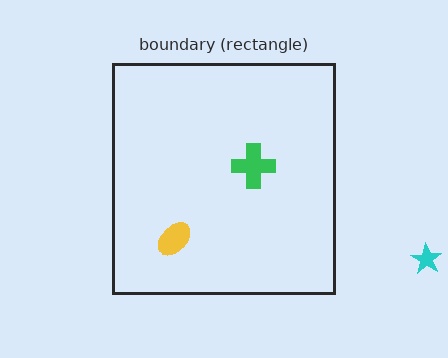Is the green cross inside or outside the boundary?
Inside.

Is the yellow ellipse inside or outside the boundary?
Inside.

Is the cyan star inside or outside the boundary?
Outside.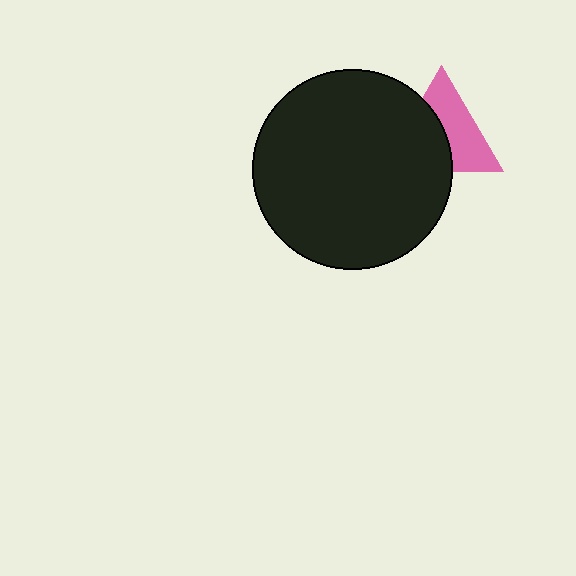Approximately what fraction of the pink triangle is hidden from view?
Roughly 48% of the pink triangle is hidden behind the black circle.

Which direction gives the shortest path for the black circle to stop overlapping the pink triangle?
Moving left gives the shortest separation.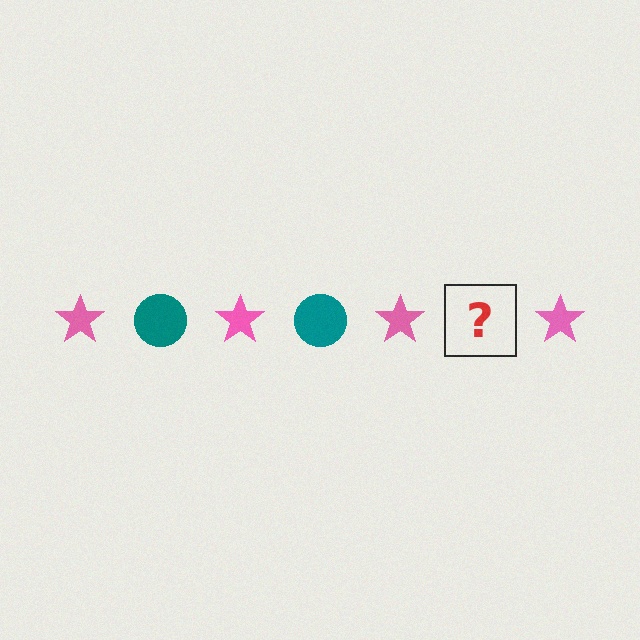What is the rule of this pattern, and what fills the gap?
The rule is that the pattern alternates between pink star and teal circle. The gap should be filled with a teal circle.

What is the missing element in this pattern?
The missing element is a teal circle.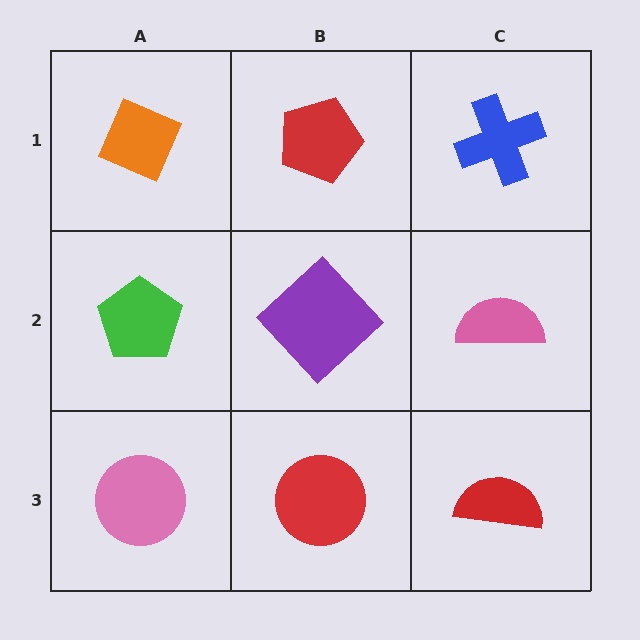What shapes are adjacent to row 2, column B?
A red pentagon (row 1, column B), a red circle (row 3, column B), a green pentagon (row 2, column A), a pink semicircle (row 2, column C).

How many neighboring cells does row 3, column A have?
2.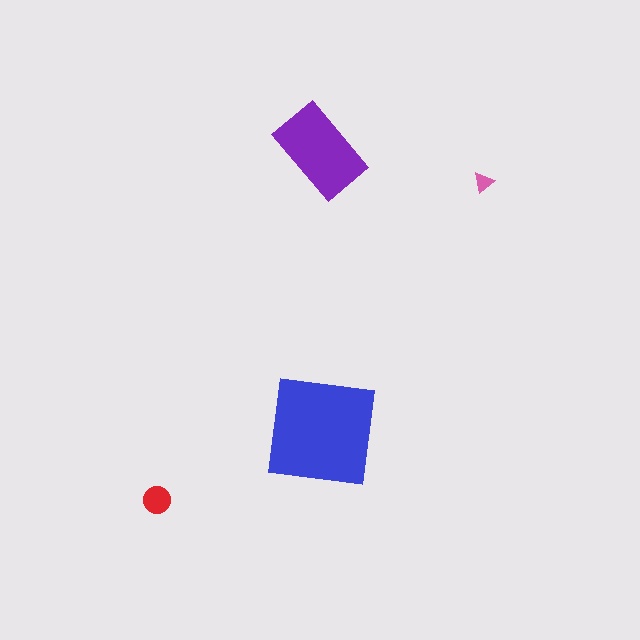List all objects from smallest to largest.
The pink triangle, the red circle, the purple rectangle, the blue square.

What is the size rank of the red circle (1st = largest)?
3rd.